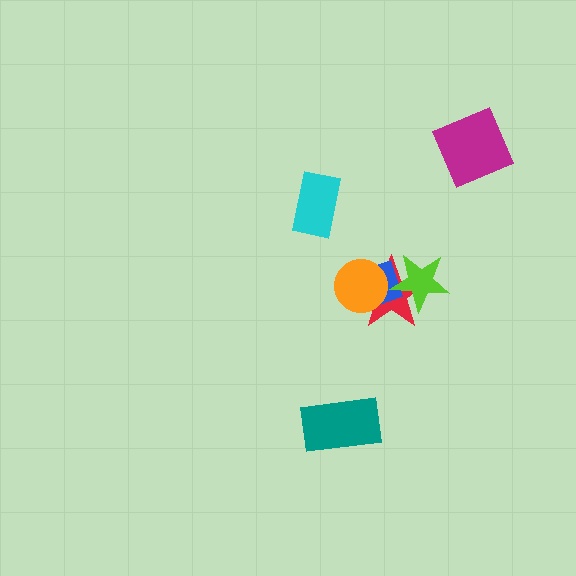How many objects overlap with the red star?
3 objects overlap with the red star.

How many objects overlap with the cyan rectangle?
0 objects overlap with the cyan rectangle.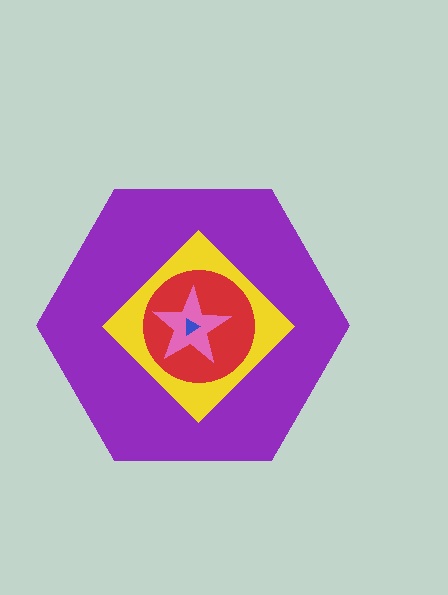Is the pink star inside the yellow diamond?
Yes.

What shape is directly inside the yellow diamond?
The red circle.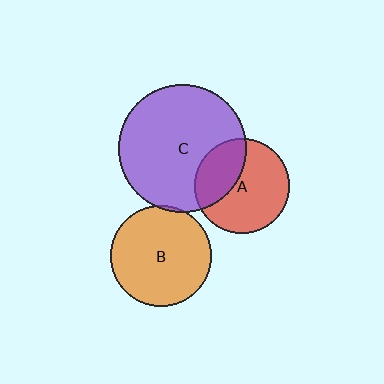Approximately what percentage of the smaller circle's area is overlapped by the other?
Approximately 35%.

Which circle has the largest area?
Circle C (purple).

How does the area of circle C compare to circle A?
Approximately 1.8 times.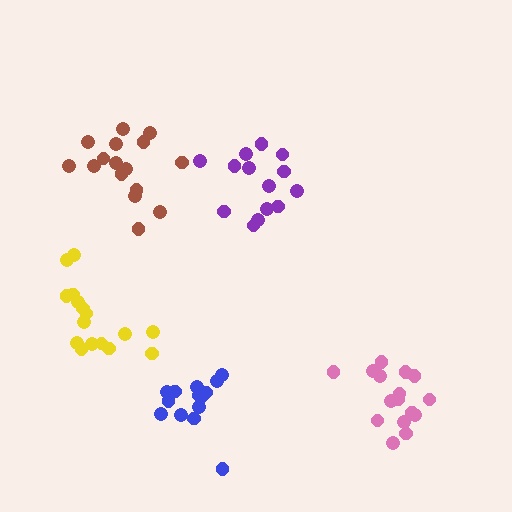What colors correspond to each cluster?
The clusters are colored: blue, yellow, purple, pink, brown.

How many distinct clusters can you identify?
There are 5 distinct clusters.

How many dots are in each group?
Group 1: 15 dots, Group 2: 16 dots, Group 3: 14 dots, Group 4: 16 dots, Group 5: 16 dots (77 total).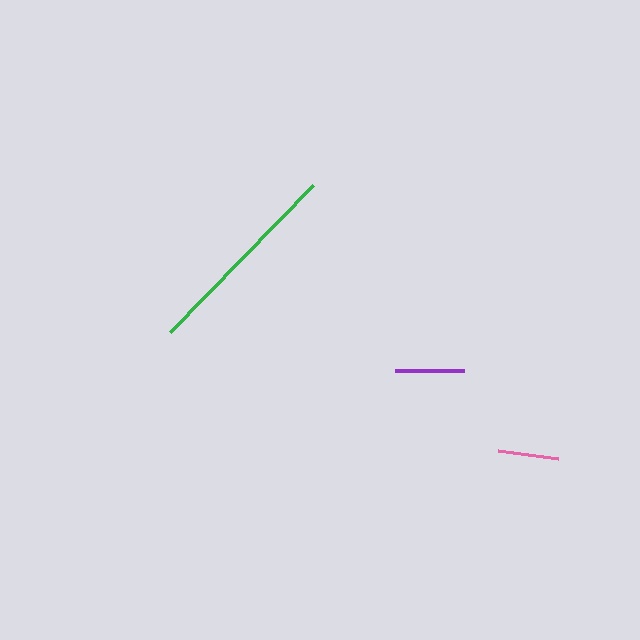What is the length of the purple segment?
The purple segment is approximately 69 pixels long.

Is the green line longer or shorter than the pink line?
The green line is longer than the pink line.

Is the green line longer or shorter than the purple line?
The green line is longer than the purple line.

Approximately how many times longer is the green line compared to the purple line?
The green line is approximately 3.0 times the length of the purple line.